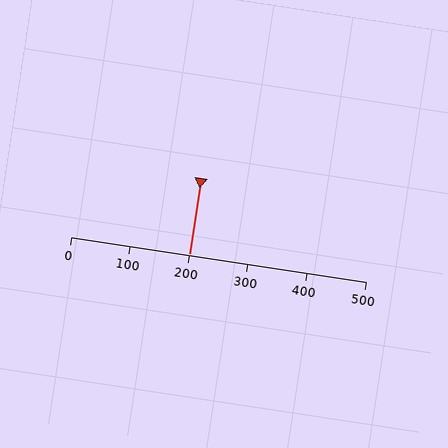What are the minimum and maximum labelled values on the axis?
The axis runs from 0 to 500.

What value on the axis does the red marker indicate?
The marker indicates approximately 200.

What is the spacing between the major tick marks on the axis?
The major ticks are spaced 100 apart.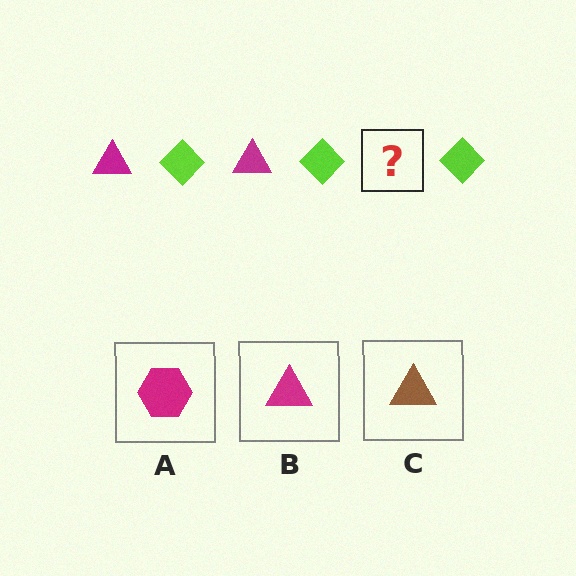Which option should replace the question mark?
Option B.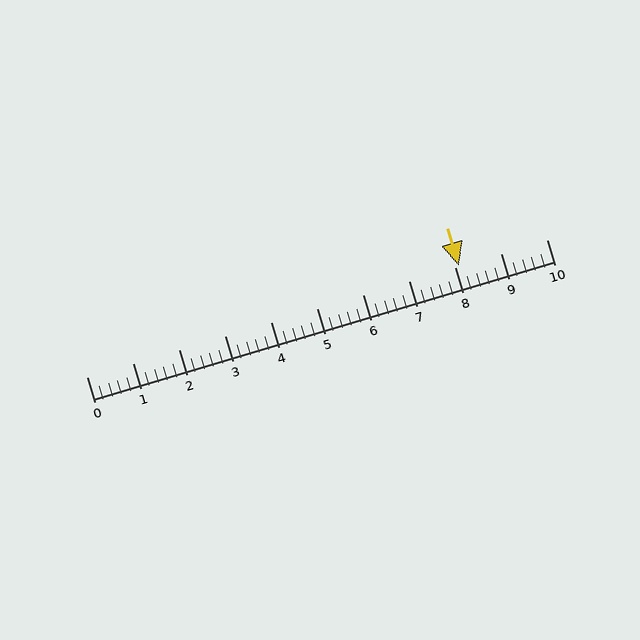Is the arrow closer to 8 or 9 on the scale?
The arrow is closer to 8.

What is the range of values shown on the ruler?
The ruler shows values from 0 to 10.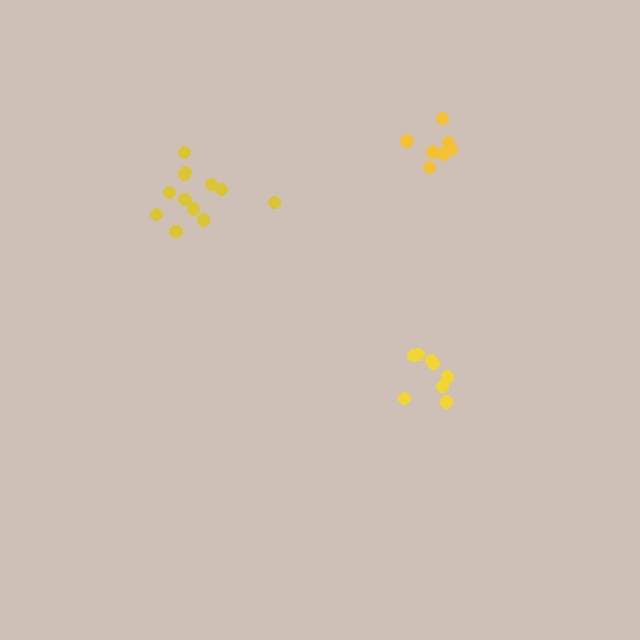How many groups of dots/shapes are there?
There are 3 groups.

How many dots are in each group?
Group 1: 8 dots, Group 2: 12 dots, Group 3: 7 dots (27 total).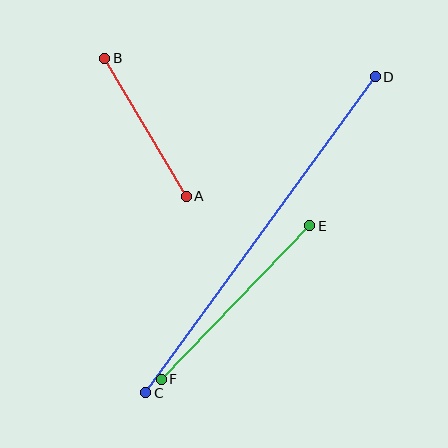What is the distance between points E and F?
The distance is approximately 213 pixels.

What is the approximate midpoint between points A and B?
The midpoint is at approximately (146, 127) pixels.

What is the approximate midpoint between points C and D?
The midpoint is at approximately (261, 235) pixels.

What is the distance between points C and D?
The distance is approximately 390 pixels.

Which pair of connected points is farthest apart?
Points C and D are farthest apart.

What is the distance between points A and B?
The distance is approximately 160 pixels.